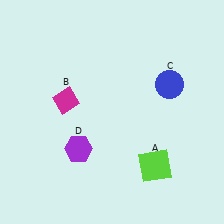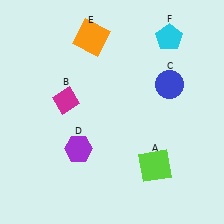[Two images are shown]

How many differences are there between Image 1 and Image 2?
There are 2 differences between the two images.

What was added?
An orange square (E), a cyan pentagon (F) were added in Image 2.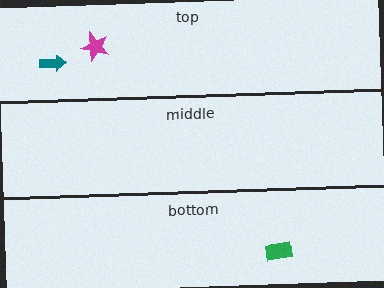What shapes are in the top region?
The teal arrow, the magenta star.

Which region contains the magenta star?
The top region.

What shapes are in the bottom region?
The green rectangle.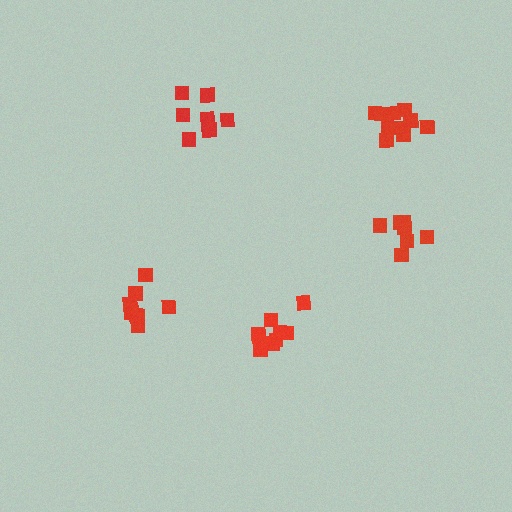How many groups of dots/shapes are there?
There are 5 groups.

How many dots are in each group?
Group 1: 9 dots, Group 2: 9 dots, Group 3: 8 dots, Group 4: 7 dots, Group 5: 12 dots (45 total).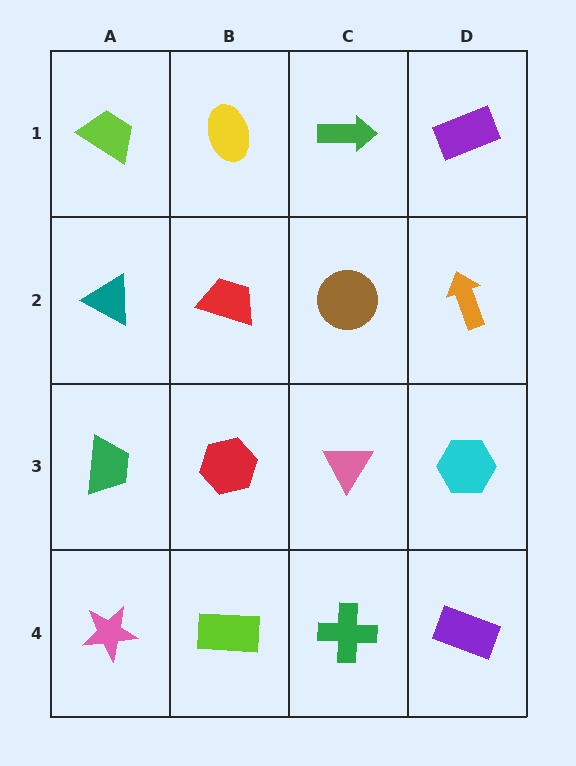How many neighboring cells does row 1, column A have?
2.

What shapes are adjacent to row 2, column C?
A green arrow (row 1, column C), a pink triangle (row 3, column C), a red trapezoid (row 2, column B), an orange arrow (row 2, column D).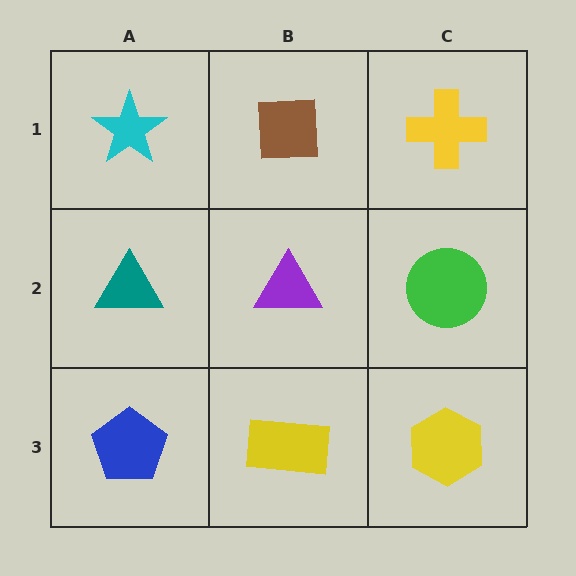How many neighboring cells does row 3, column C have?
2.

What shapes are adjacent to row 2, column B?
A brown square (row 1, column B), a yellow rectangle (row 3, column B), a teal triangle (row 2, column A), a green circle (row 2, column C).